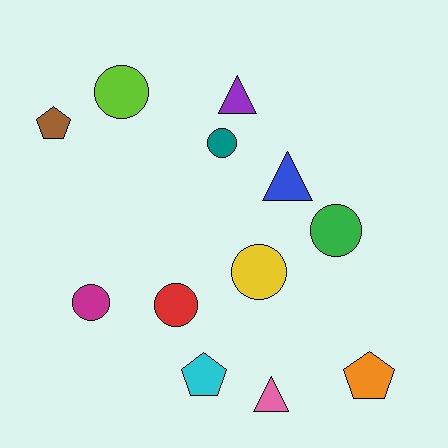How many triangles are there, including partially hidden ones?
There are 3 triangles.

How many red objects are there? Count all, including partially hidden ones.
There is 1 red object.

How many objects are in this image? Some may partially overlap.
There are 12 objects.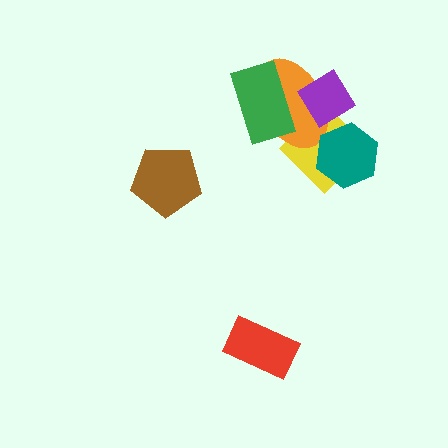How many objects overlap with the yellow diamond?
3 objects overlap with the yellow diamond.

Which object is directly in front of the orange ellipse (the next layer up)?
The purple diamond is directly in front of the orange ellipse.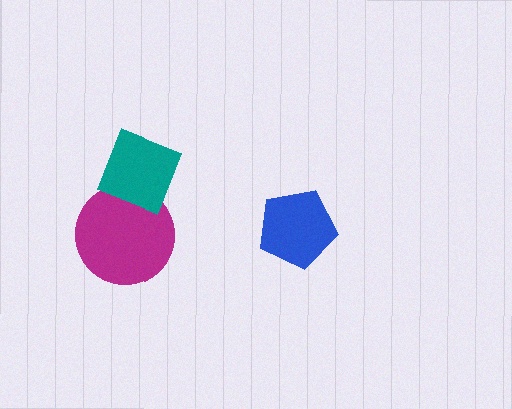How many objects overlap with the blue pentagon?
0 objects overlap with the blue pentagon.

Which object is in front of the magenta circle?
The teal diamond is in front of the magenta circle.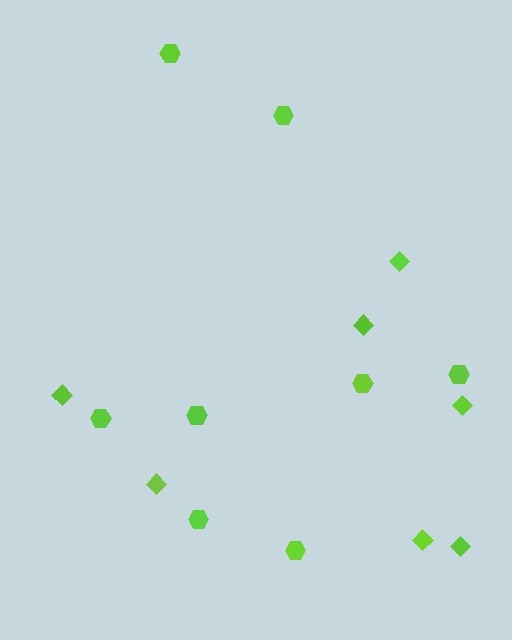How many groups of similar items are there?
There are 2 groups: one group of hexagons (8) and one group of diamonds (7).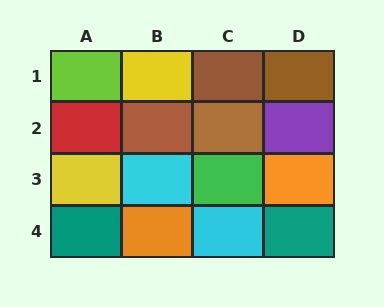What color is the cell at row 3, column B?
Cyan.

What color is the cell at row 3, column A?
Yellow.